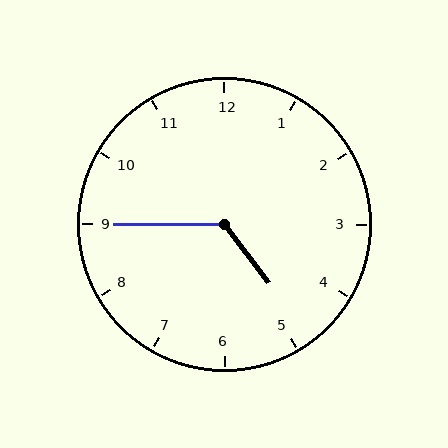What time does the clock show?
4:45.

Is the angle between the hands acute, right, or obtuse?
It is obtuse.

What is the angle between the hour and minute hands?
Approximately 128 degrees.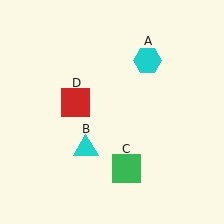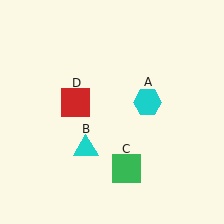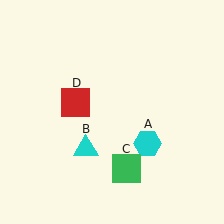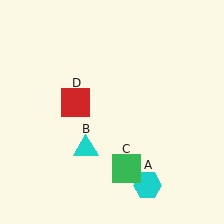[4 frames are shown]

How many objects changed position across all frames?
1 object changed position: cyan hexagon (object A).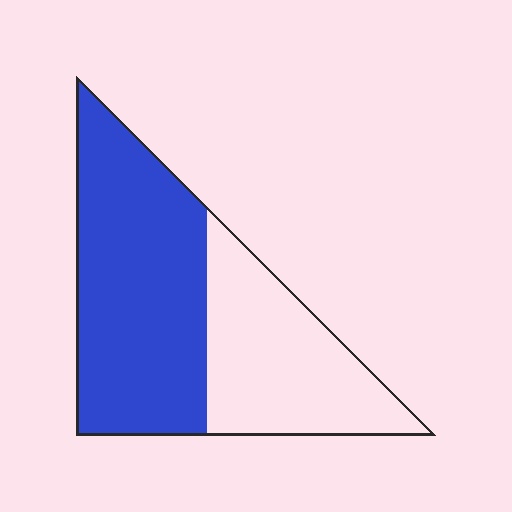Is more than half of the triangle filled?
Yes.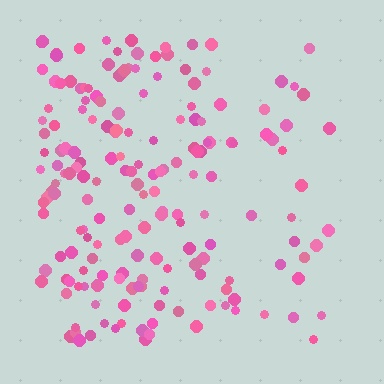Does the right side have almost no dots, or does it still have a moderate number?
Still a moderate number, just noticeably fewer than the left.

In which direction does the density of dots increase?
From right to left, with the left side densest.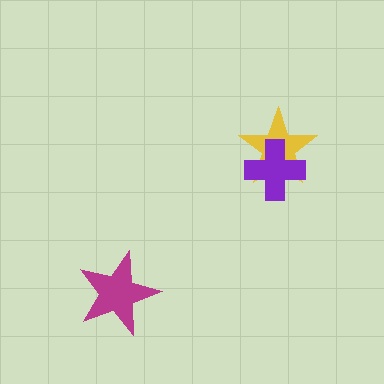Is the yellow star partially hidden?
Yes, it is partially covered by another shape.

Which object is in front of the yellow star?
The purple cross is in front of the yellow star.